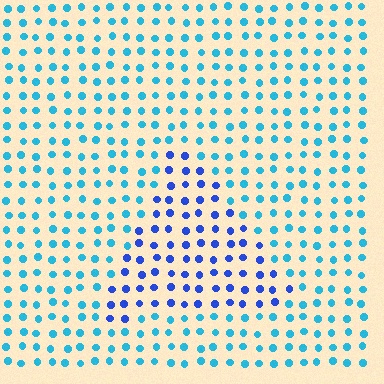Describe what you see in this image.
The image is filled with small cyan elements in a uniform arrangement. A triangle-shaped region is visible where the elements are tinted to a slightly different hue, forming a subtle color boundary.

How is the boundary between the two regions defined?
The boundary is defined purely by a slight shift in hue (about 37 degrees). Spacing, size, and orientation are identical on both sides.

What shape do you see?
I see a triangle.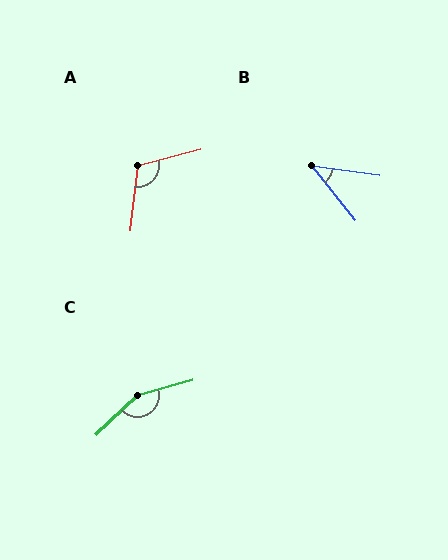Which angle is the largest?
C, at approximately 151 degrees.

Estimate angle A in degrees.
Approximately 111 degrees.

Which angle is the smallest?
B, at approximately 43 degrees.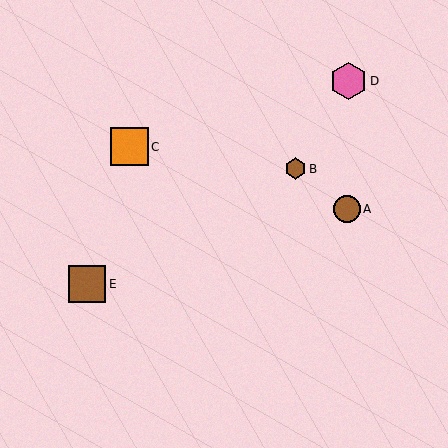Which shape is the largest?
The brown square (labeled E) is the largest.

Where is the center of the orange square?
The center of the orange square is at (129, 147).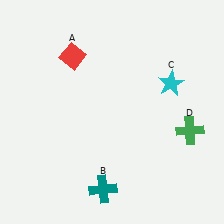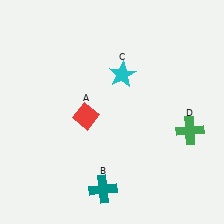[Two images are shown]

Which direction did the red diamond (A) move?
The red diamond (A) moved down.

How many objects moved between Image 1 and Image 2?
2 objects moved between the two images.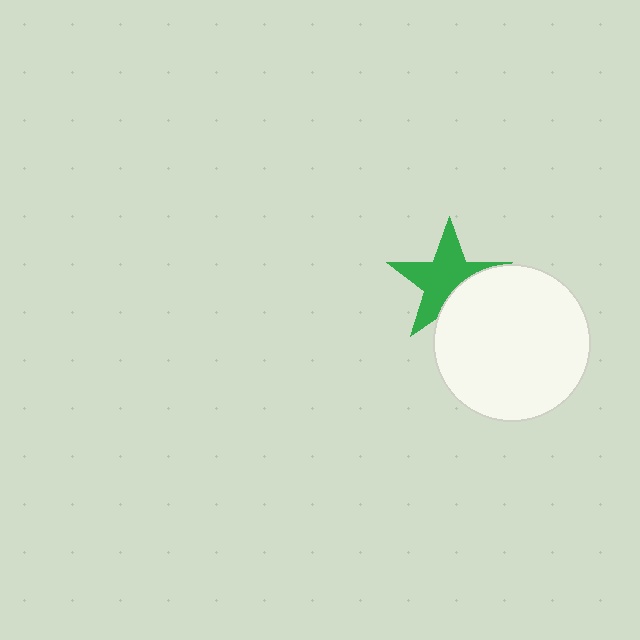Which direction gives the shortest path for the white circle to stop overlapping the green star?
Moving toward the lower-right gives the shortest separation.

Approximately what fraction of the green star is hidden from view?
Roughly 31% of the green star is hidden behind the white circle.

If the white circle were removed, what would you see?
You would see the complete green star.